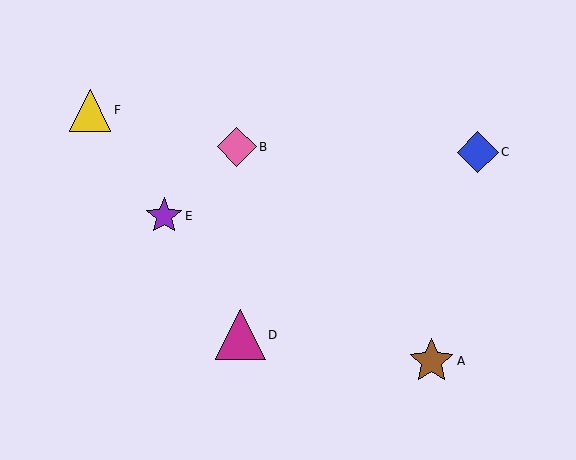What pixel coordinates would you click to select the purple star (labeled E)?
Click at (164, 216) to select the purple star E.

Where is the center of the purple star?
The center of the purple star is at (164, 216).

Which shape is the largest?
The magenta triangle (labeled D) is the largest.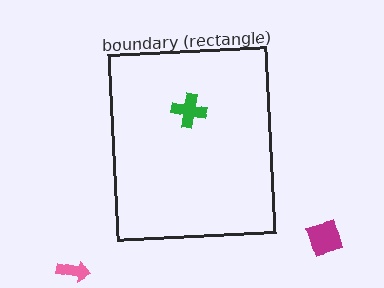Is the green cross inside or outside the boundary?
Inside.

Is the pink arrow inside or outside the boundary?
Outside.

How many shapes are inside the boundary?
1 inside, 2 outside.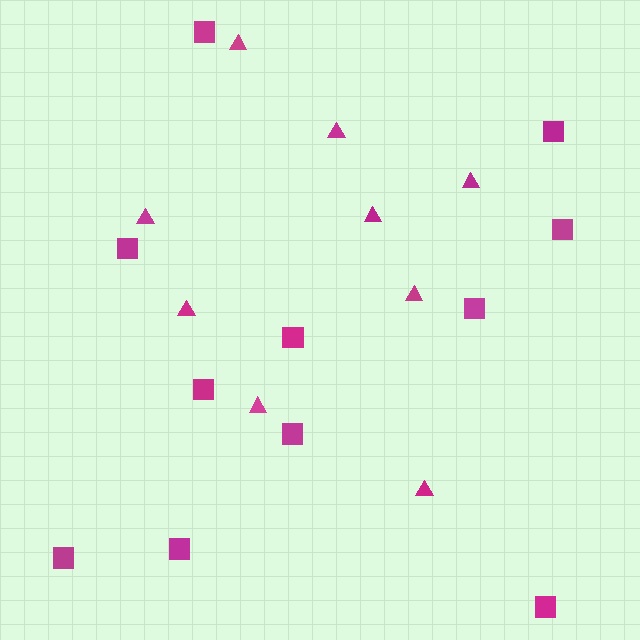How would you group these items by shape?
There are 2 groups: one group of triangles (9) and one group of squares (11).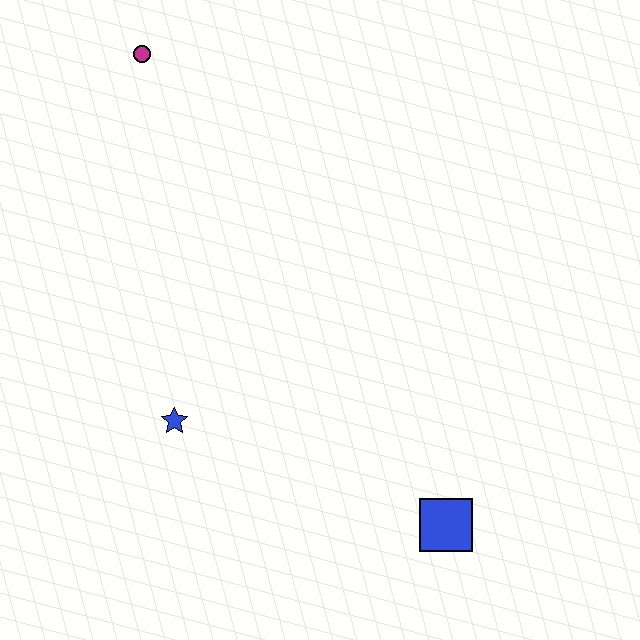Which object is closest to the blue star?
The blue square is closest to the blue star.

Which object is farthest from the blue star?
The magenta circle is farthest from the blue star.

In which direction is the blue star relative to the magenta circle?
The blue star is below the magenta circle.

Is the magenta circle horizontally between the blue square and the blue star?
No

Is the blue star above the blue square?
Yes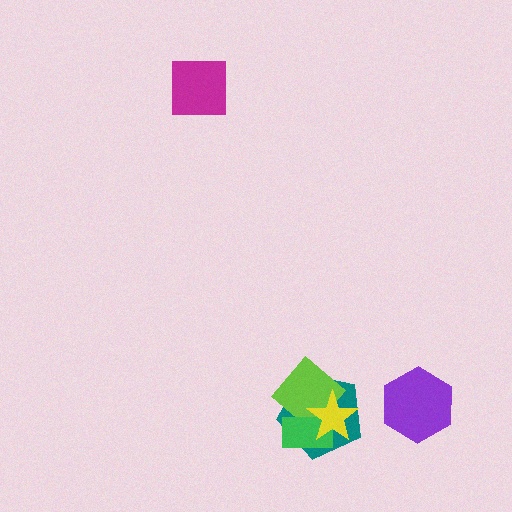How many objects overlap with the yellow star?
3 objects overlap with the yellow star.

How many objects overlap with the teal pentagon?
3 objects overlap with the teal pentagon.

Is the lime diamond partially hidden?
Yes, it is partially covered by another shape.